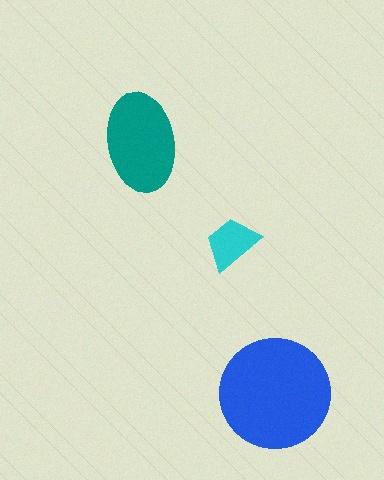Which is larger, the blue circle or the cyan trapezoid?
The blue circle.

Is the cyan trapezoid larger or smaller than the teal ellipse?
Smaller.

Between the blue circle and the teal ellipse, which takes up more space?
The blue circle.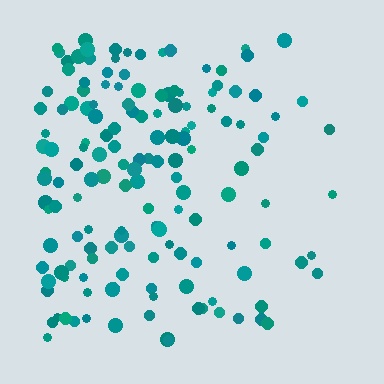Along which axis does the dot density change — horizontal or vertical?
Horizontal.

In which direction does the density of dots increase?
From right to left, with the left side densest.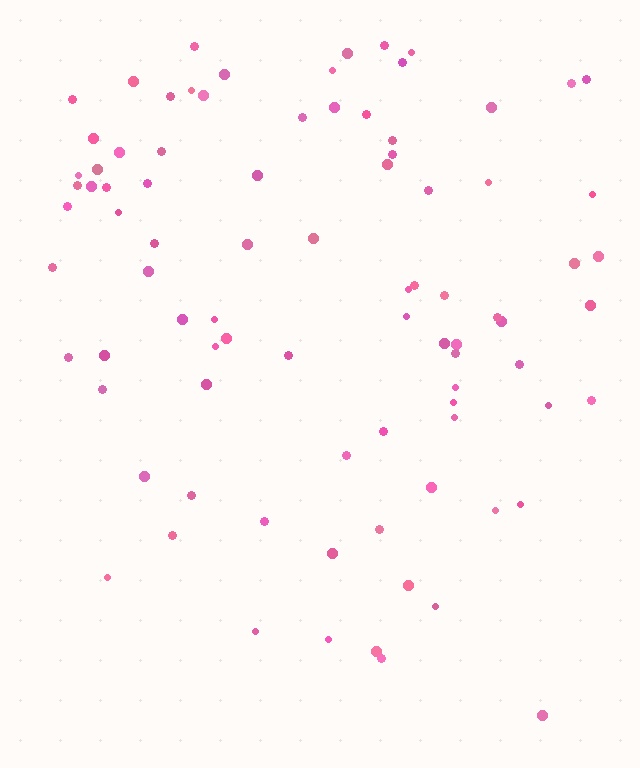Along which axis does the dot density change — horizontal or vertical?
Vertical.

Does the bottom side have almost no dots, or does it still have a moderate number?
Still a moderate number, just noticeably fewer than the top.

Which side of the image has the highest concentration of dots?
The top.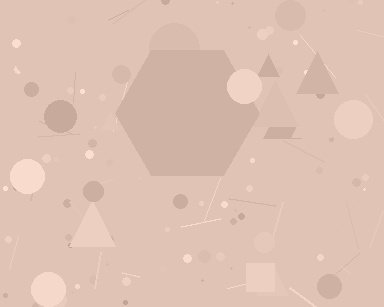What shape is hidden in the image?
A hexagon is hidden in the image.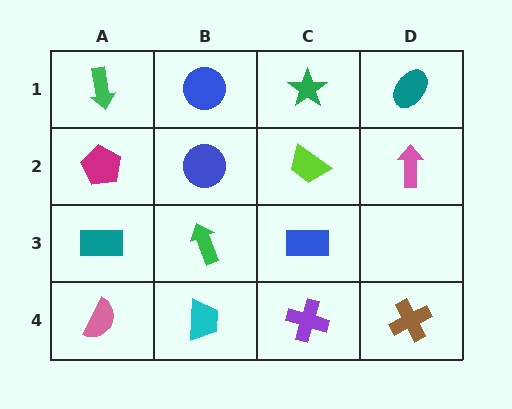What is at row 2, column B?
A blue circle.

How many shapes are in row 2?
4 shapes.